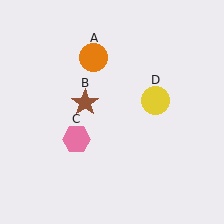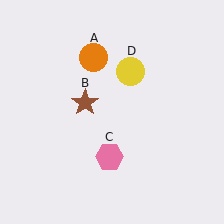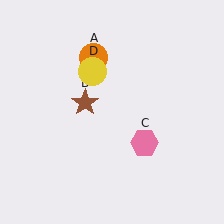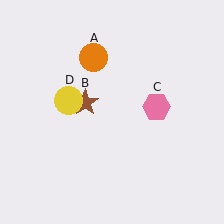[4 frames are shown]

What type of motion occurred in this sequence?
The pink hexagon (object C), yellow circle (object D) rotated counterclockwise around the center of the scene.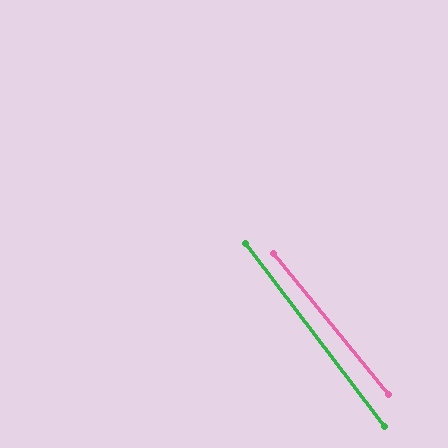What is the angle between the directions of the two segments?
Approximately 2 degrees.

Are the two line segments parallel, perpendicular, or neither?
Parallel — their directions differ by only 1.9°.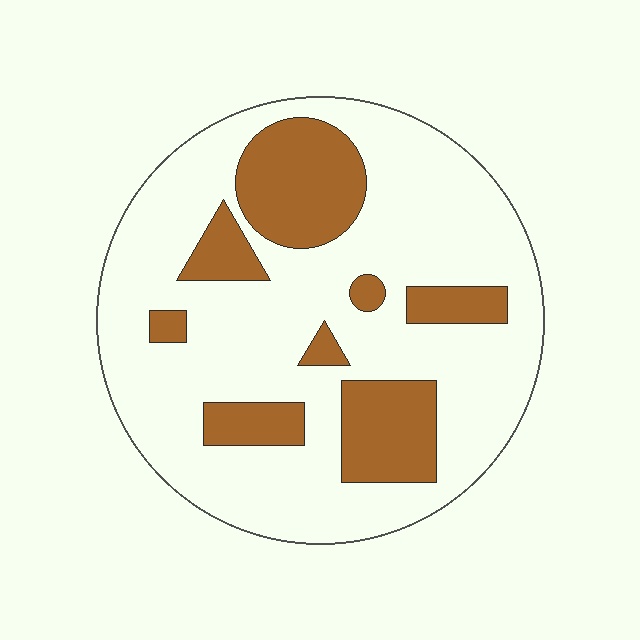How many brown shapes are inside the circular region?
8.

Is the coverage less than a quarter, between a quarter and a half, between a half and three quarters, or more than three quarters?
Less than a quarter.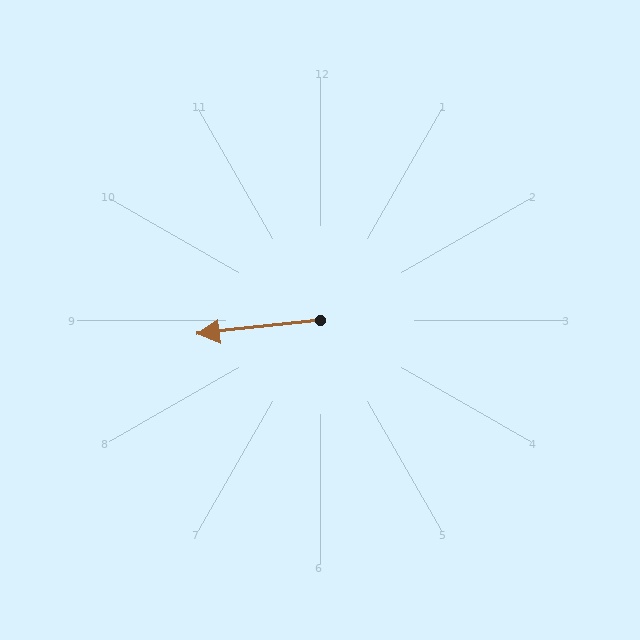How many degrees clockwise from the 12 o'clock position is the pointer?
Approximately 264 degrees.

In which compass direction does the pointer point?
West.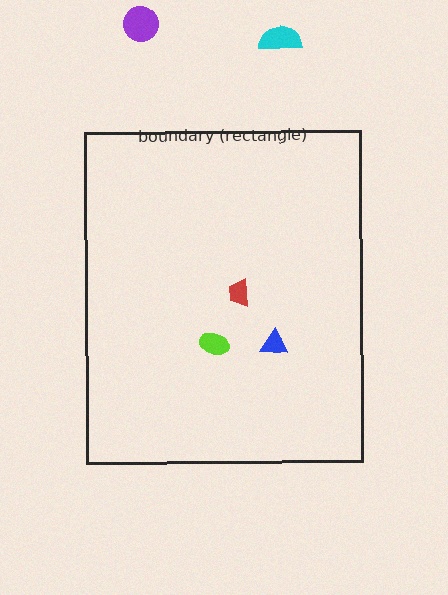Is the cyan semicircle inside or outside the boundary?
Outside.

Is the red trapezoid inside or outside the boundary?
Inside.